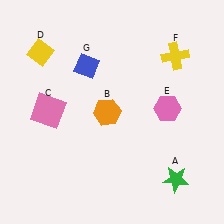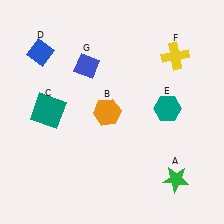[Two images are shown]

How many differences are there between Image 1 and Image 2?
There are 3 differences between the two images.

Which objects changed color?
C changed from pink to teal. D changed from yellow to blue. E changed from pink to teal.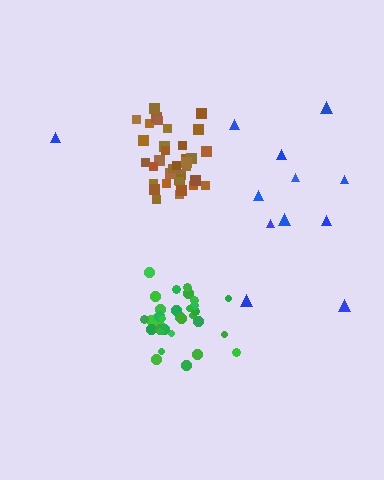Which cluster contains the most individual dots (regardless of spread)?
Brown (35).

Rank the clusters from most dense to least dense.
green, brown, blue.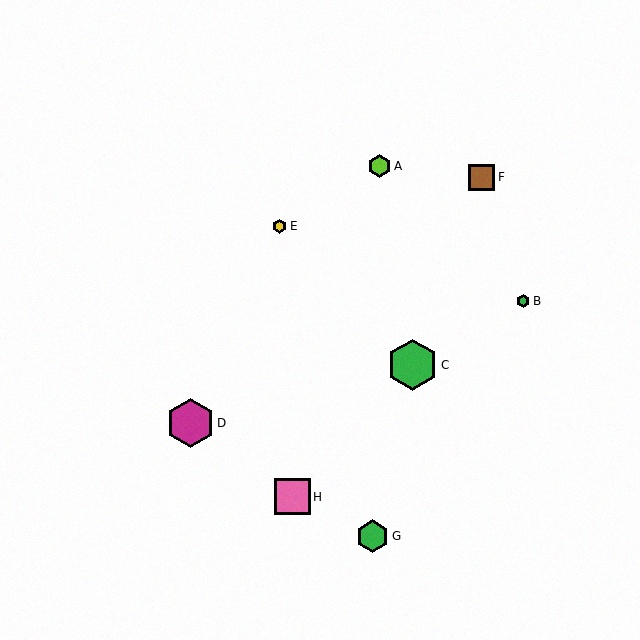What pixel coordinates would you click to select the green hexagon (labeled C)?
Click at (413, 365) to select the green hexagon C.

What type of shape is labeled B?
Shape B is a green hexagon.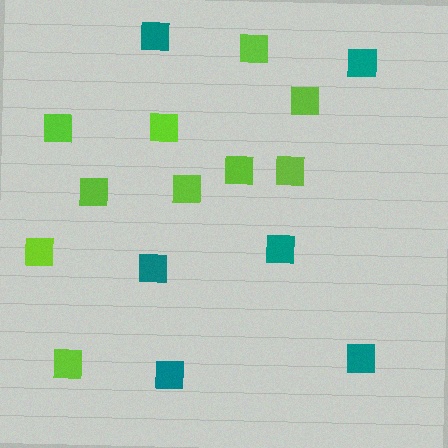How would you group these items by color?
There are 2 groups: one group of teal squares (6) and one group of lime squares (10).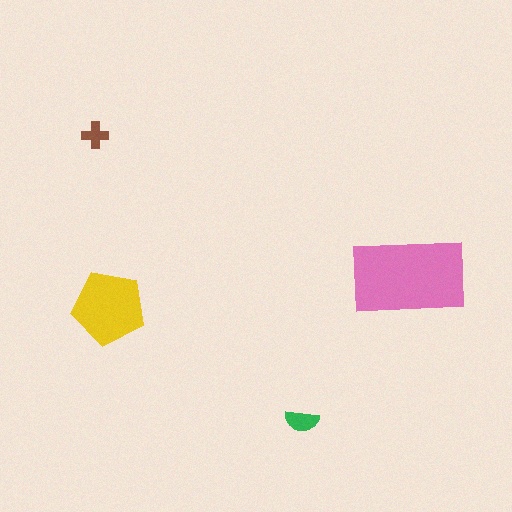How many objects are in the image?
There are 4 objects in the image.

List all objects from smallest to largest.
The brown cross, the green semicircle, the yellow pentagon, the pink rectangle.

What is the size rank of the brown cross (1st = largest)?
4th.